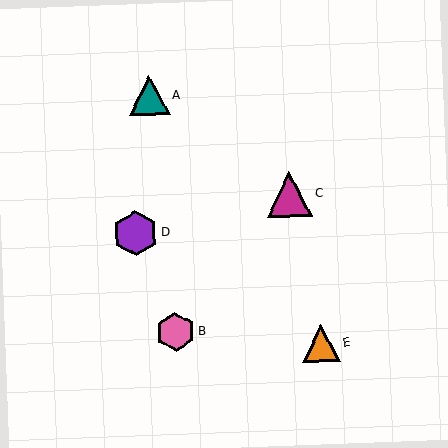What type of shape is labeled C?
Shape C is a magenta triangle.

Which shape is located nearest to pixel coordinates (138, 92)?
The teal triangle (labeled A) at (149, 95) is nearest to that location.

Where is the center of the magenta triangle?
The center of the magenta triangle is at (289, 194).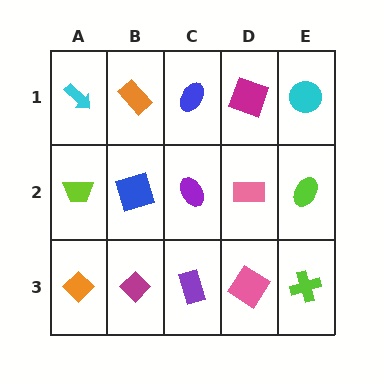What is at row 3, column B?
A magenta diamond.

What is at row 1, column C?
A blue ellipse.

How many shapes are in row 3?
5 shapes.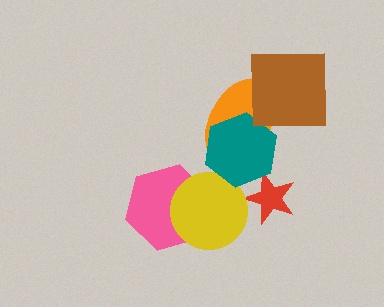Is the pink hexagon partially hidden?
Yes, it is partially covered by another shape.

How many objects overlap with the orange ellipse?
2 objects overlap with the orange ellipse.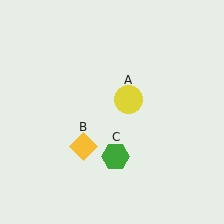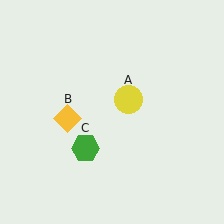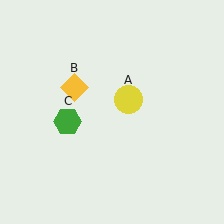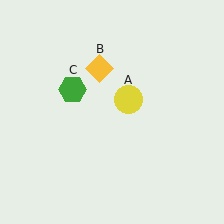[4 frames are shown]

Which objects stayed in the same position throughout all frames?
Yellow circle (object A) remained stationary.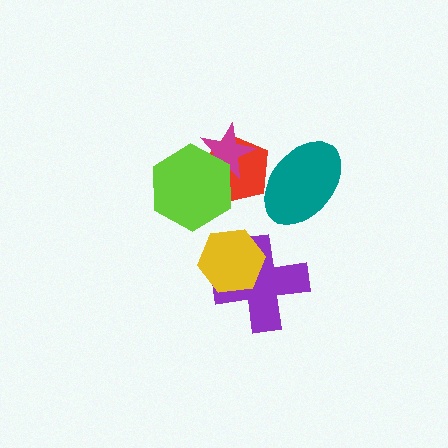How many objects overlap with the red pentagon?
3 objects overlap with the red pentagon.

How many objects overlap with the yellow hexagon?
1 object overlaps with the yellow hexagon.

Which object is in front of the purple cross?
The yellow hexagon is in front of the purple cross.